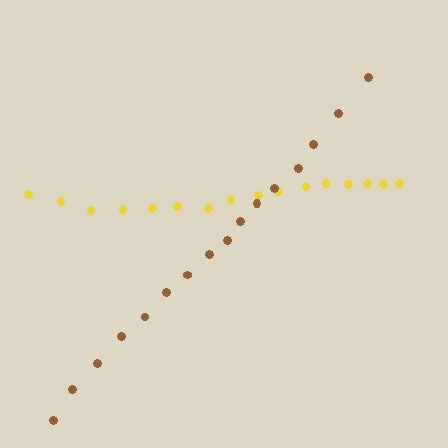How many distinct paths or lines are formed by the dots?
There are 2 distinct paths.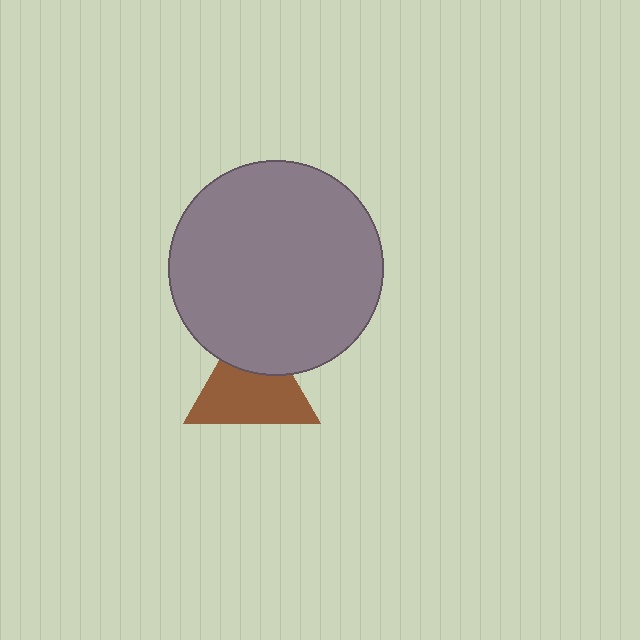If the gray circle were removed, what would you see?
You would see the complete brown triangle.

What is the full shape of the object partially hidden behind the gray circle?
The partially hidden object is a brown triangle.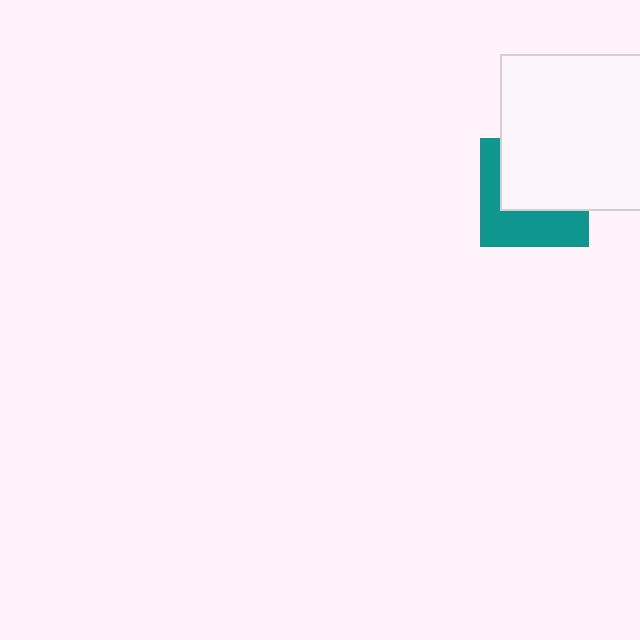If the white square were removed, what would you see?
You would see the complete teal square.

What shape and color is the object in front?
The object in front is a white square.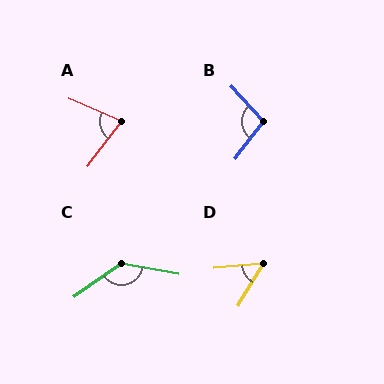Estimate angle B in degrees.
Approximately 100 degrees.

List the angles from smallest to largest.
D (54°), A (76°), B (100°), C (135°).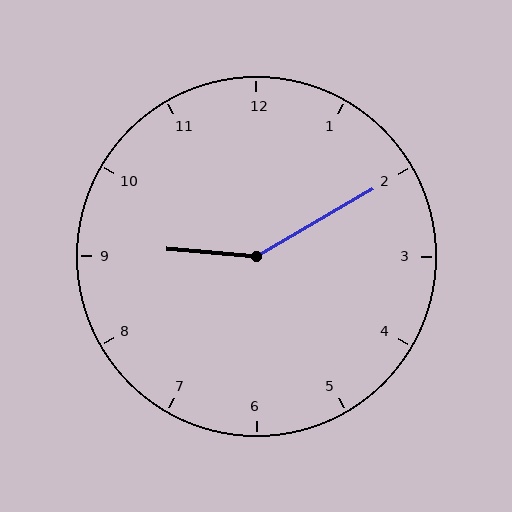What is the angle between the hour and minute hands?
Approximately 145 degrees.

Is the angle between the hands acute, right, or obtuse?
It is obtuse.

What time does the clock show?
9:10.